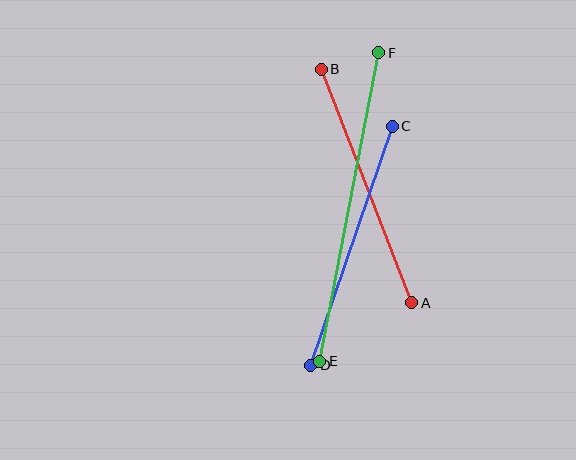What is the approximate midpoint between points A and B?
The midpoint is at approximately (366, 186) pixels.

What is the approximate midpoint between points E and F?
The midpoint is at approximately (349, 207) pixels.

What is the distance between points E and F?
The distance is approximately 314 pixels.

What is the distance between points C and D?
The distance is approximately 252 pixels.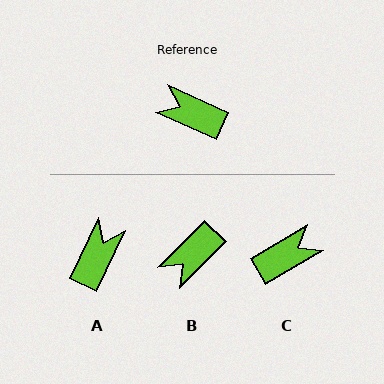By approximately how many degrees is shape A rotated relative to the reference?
Approximately 91 degrees clockwise.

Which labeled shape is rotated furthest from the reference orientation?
C, about 125 degrees away.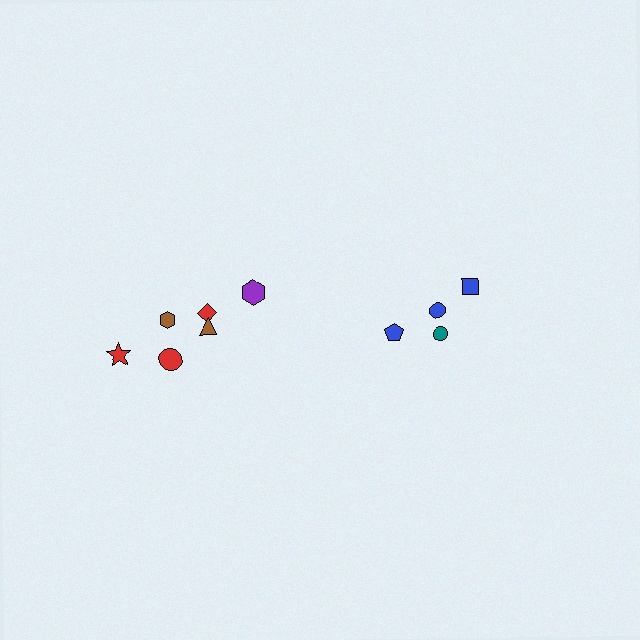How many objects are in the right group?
There are 4 objects.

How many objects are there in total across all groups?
There are 10 objects.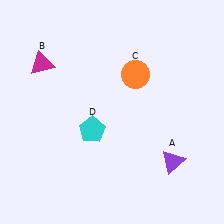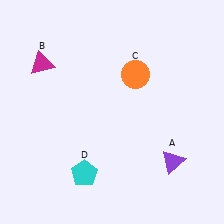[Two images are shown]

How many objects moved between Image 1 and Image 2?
1 object moved between the two images.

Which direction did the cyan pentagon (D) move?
The cyan pentagon (D) moved down.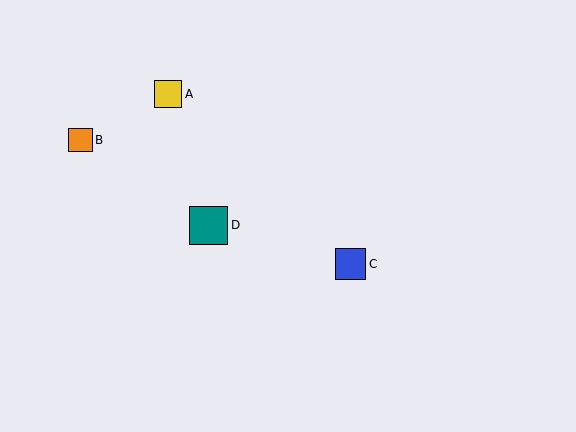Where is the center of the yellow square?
The center of the yellow square is at (168, 94).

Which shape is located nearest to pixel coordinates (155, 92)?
The yellow square (labeled A) at (168, 94) is nearest to that location.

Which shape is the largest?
The teal square (labeled D) is the largest.